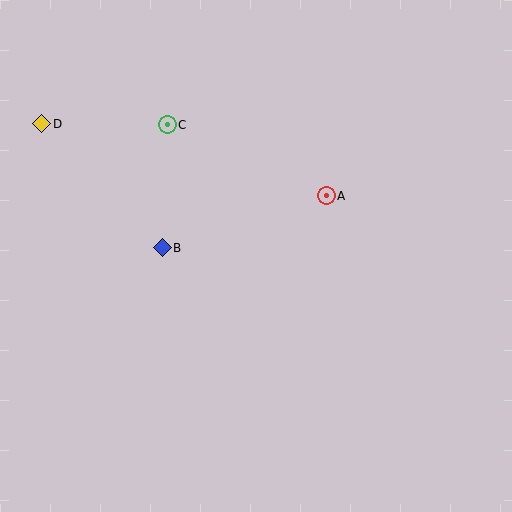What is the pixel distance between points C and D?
The distance between C and D is 125 pixels.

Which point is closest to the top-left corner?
Point D is closest to the top-left corner.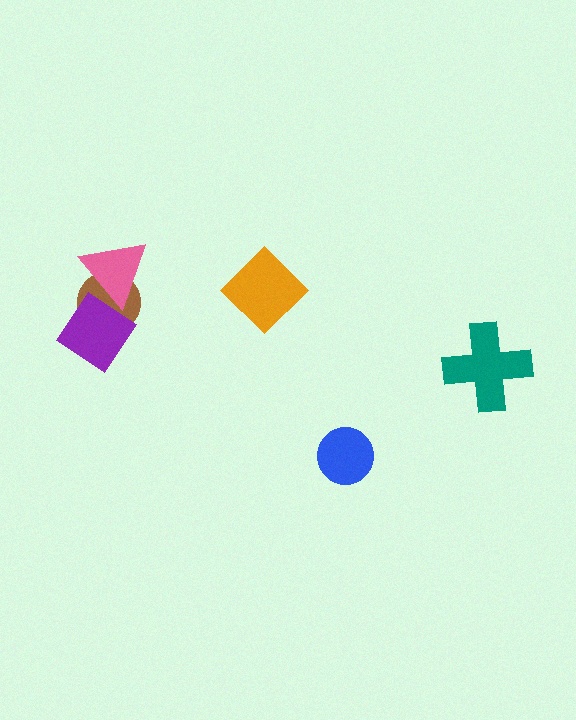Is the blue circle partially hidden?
No, no other shape covers it.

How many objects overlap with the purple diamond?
2 objects overlap with the purple diamond.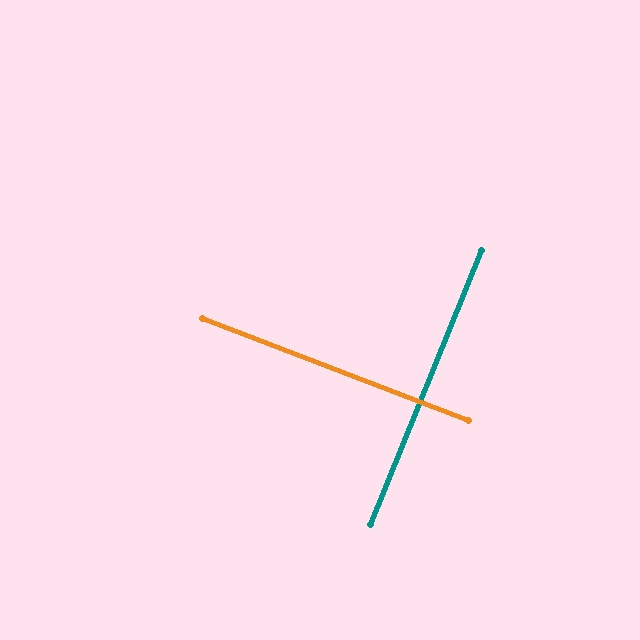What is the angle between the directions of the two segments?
Approximately 89 degrees.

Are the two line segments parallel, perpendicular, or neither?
Perpendicular — they meet at approximately 89°.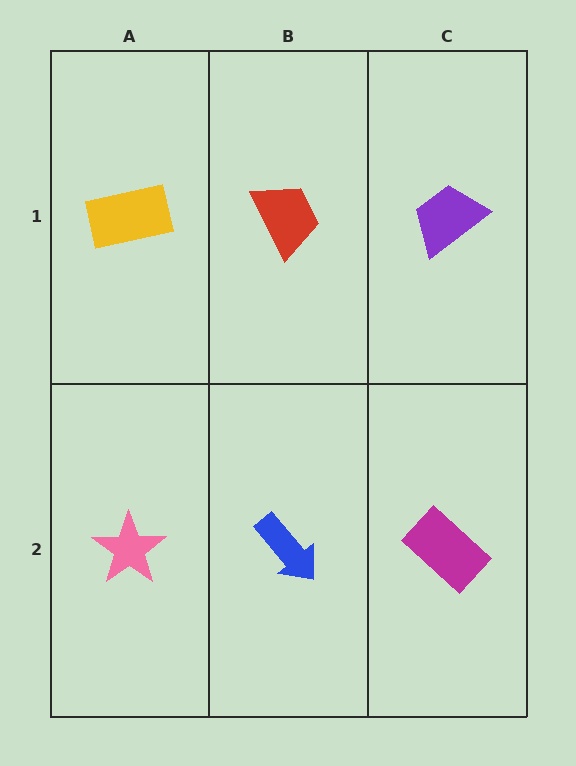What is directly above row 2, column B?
A red trapezoid.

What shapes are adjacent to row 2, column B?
A red trapezoid (row 1, column B), a pink star (row 2, column A), a magenta rectangle (row 2, column C).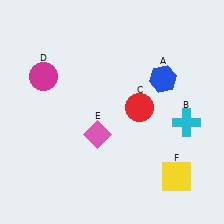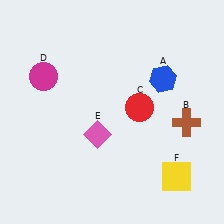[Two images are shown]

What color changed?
The cross (B) changed from cyan in Image 1 to brown in Image 2.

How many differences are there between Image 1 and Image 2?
There is 1 difference between the two images.